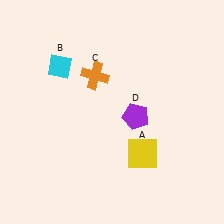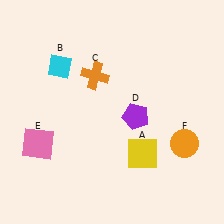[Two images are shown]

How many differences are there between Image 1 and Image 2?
There are 2 differences between the two images.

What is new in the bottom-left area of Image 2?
A pink square (E) was added in the bottom-left area of Image 2.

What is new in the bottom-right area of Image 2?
An orange circle (F) was added in the bottom-right area of Image 2.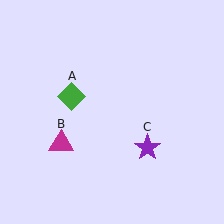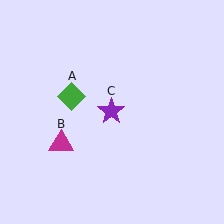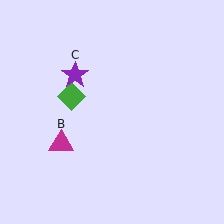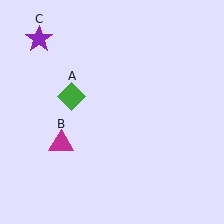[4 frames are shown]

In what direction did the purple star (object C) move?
The purple star (object C) moved up and to the left.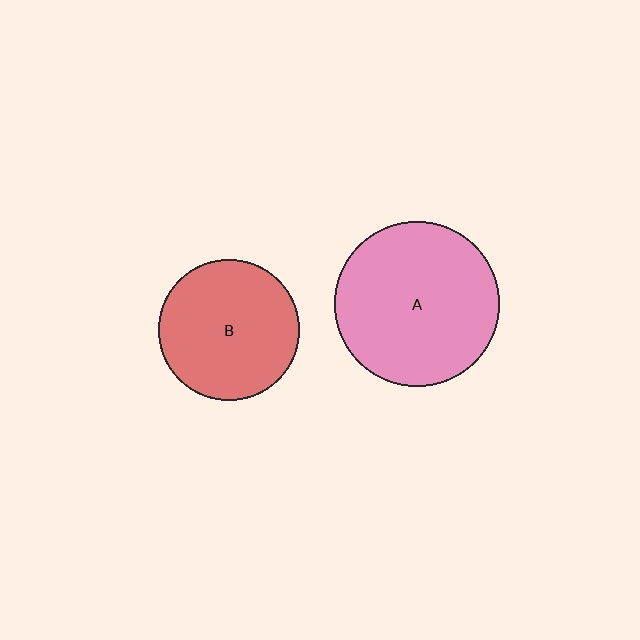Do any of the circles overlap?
No, none of the circles overlap.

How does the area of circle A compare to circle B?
Approximately 1.4 times.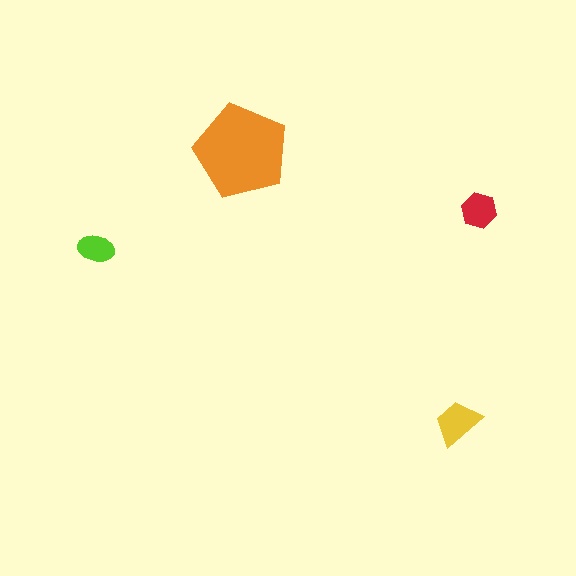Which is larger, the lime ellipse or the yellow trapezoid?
The yellow trapezoid.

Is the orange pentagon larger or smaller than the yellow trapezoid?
Larger.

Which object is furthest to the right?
The red hexagon is rightmost.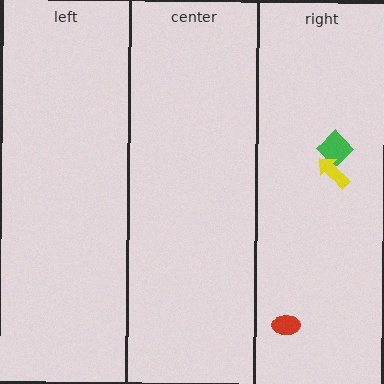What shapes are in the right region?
The green diamond, the red ellipse, the yellow arrow.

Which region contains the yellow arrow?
The right region.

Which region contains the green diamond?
The right region.